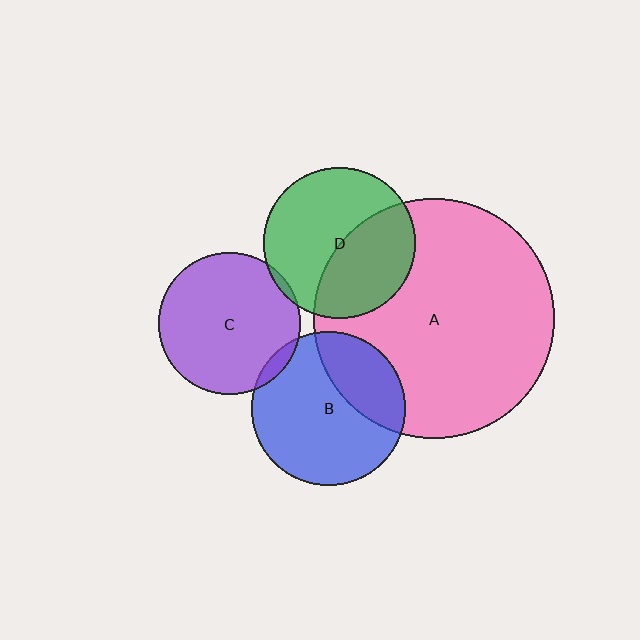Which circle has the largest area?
Circle A (pink).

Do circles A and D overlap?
Yes.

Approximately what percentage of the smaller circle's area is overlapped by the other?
Approximately 40%.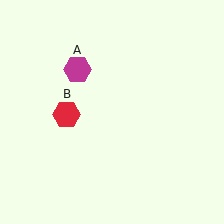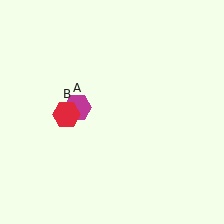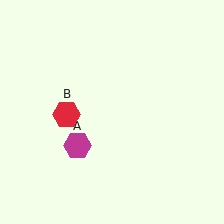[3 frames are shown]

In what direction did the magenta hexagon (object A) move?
The magenta hexagon (object A) moved down.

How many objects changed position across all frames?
1 object changed position: magenta hexagon (object A).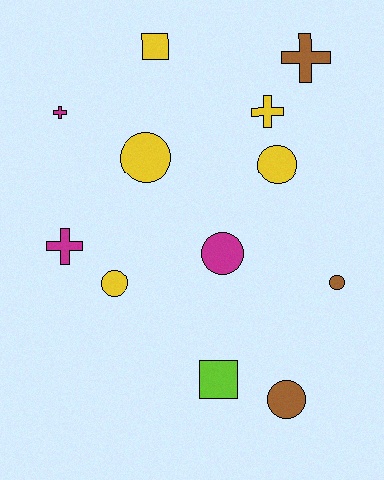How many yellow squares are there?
There is 1 yellow square.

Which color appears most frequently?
Yellow, with 5 objects.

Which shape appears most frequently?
Circle, with 6 objects.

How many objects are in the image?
There are 12 objects.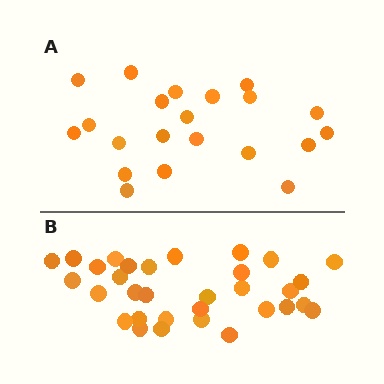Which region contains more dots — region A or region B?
Region B (the bottom region) has more dots.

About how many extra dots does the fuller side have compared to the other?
Region B has roughly 12 or so more dots than region A.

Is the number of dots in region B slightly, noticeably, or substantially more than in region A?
Region B has substantially more. The ratio is roughly 1.5 to 1.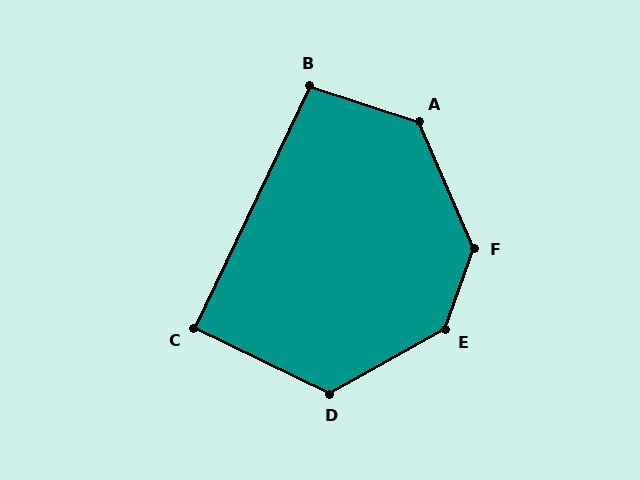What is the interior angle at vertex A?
Approximately 131 degrees (obtuse).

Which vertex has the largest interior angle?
E, at approximately 138 degrees.